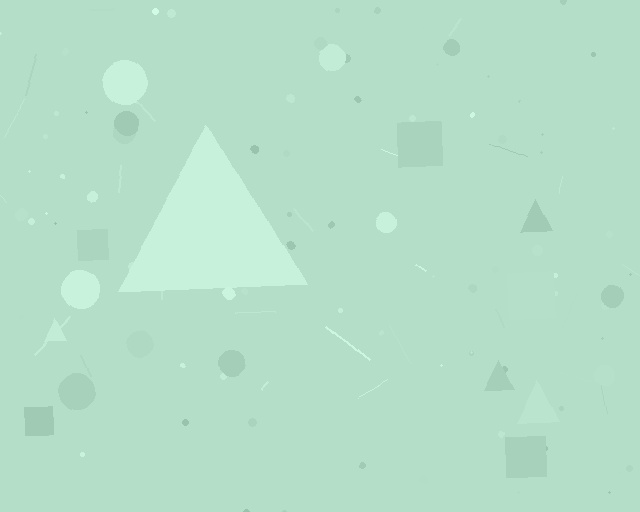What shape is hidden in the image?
A triangle is hidden in the image.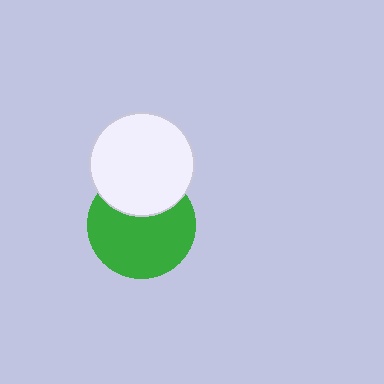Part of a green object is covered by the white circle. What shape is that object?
It is a circle.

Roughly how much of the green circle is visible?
Most of it is visible (roughly 69%).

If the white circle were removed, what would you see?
You would see the complete green circle.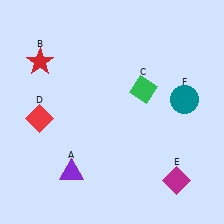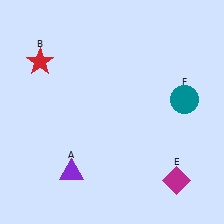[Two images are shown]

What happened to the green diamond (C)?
The green diamond (C) was removed in Image 2. It was in the top-right area of Image 1.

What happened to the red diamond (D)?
The red diamond (D) was removed in Image 2. It was in the bottom-left area of Image 1.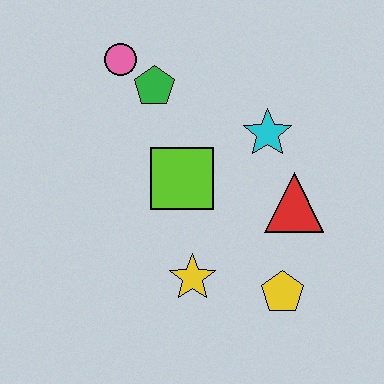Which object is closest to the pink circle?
The green pentagon is closest to the pink circle.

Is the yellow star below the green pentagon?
Yes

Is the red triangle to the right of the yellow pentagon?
Yes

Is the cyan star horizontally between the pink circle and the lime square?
No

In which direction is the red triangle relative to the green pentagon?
The red triangle is to the right of the green pentagon.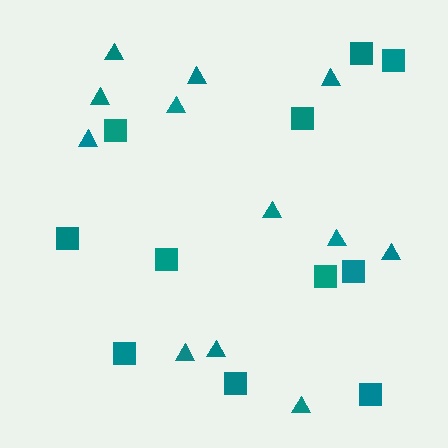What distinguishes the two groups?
There are 2 groups: one group of triangles (12) and one group of squares (11).